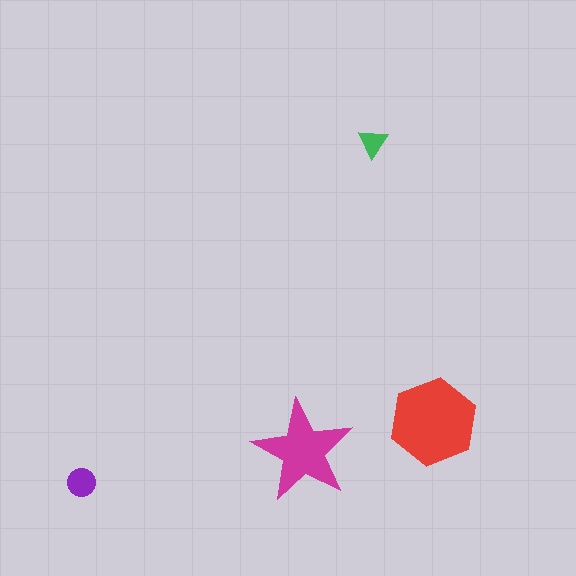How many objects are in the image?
There are 4 objects in the image.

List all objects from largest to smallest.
The red hexagon, the magenta star, the purple circle, the green triangle.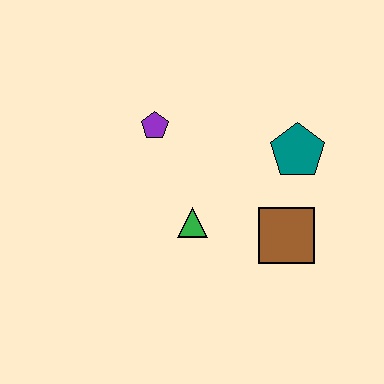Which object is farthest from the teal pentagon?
The purple pentagon is farthest from the teal pentagon.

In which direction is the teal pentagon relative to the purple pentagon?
The teal pentagon is to the right of the purple pentagon.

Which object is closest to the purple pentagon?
The green triangle is closest to the purple pentagon.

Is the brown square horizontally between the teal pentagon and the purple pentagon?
Yes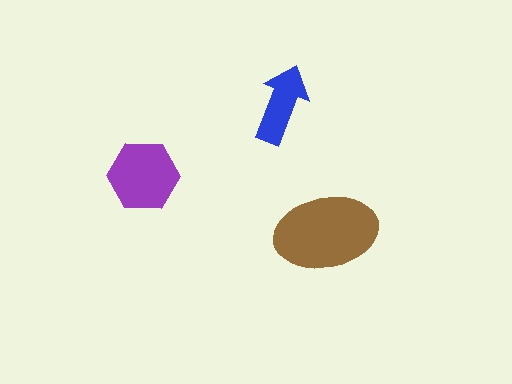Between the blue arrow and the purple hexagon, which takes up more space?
The purple hexagon.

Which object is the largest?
The brown ellipse.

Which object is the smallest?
The blue arrow.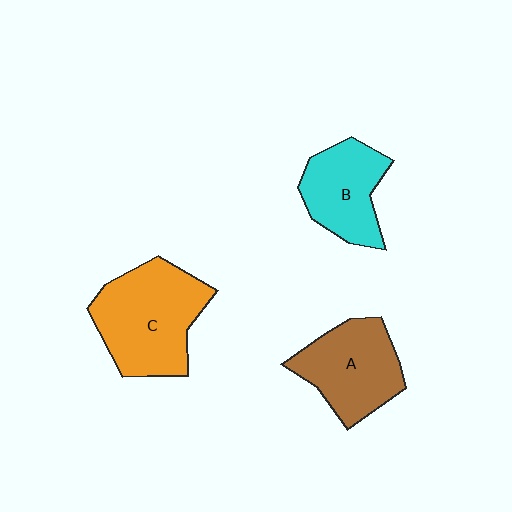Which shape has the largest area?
Shape C (orange).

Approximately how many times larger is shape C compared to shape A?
Approximately 1.3 times.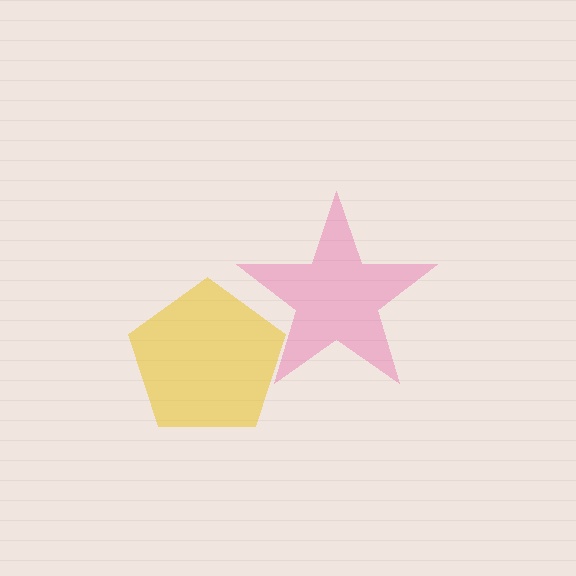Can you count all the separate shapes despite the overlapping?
Yes, there are 2 separate shapes.